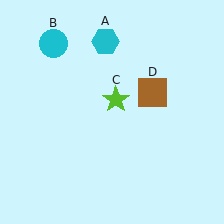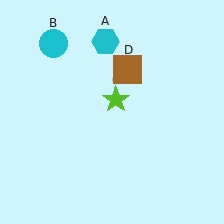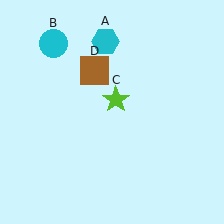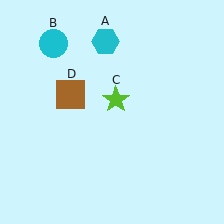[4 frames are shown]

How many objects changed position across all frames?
1 object changed position: brown square (object D).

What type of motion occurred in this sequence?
The brown square (object D) rotated counterclockwise around the center of the scene.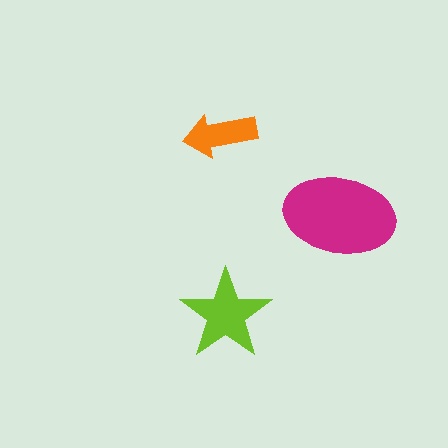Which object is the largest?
The magenta ellipse.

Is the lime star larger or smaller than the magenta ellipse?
Smaller.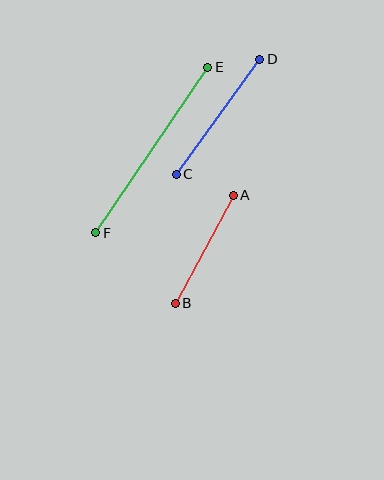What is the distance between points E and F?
The distance is approximately 200 pixels.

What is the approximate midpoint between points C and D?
The midpoint is at approximately (218, 117) pixels.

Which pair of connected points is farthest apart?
Points E and F are farthest apart.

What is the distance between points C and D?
The distance is approximately 142 pixels.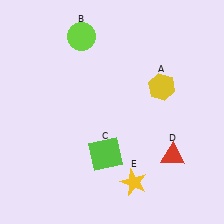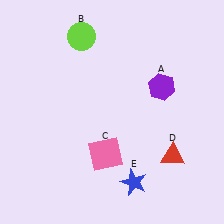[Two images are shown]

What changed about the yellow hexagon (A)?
In Image 1, A is yellow. In Image 2, it changed to purple.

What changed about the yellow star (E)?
In Image 1, E is yellow. In Image 2, it changed to blue.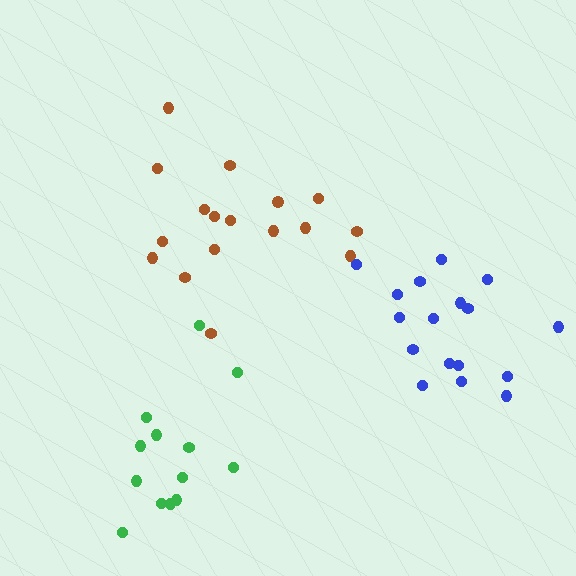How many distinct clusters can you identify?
There are 3 distinct clusters.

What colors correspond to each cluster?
The clusters are colored: green, brown, blue.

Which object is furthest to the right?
The blue cluster is rightmost.